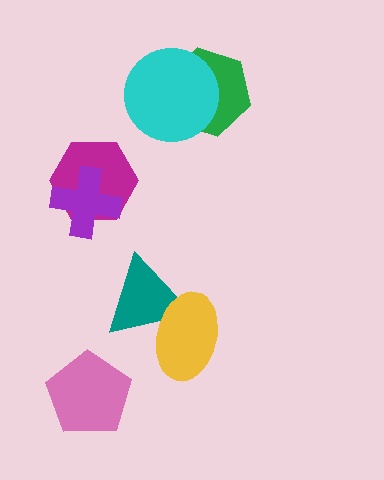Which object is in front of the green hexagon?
The cyan circle is in front of the green hexagon.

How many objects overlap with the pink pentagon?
0 objects overlap with the pink pentagon.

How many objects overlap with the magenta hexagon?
1 object overlaps with the magenta hexagon.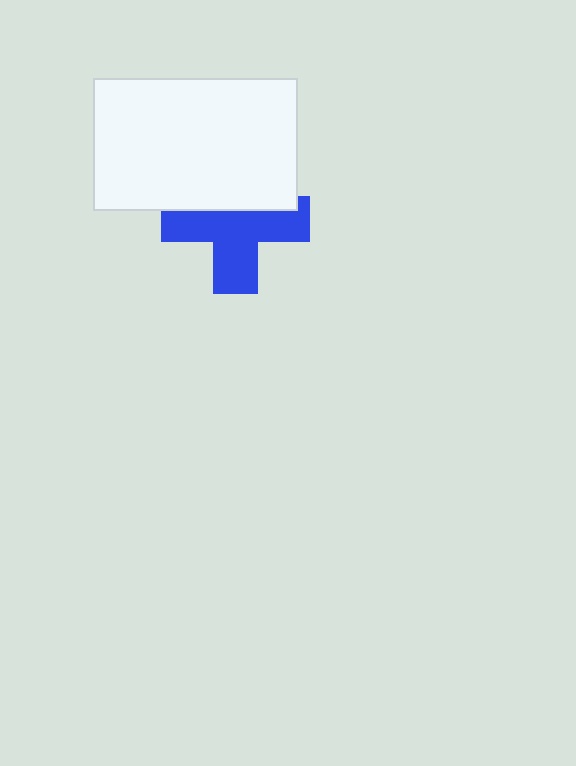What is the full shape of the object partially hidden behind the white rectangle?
The partially hidden object is a blue cross.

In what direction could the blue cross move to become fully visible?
The blue cross could move down. That would shift it out from behind the white rectangle entirely.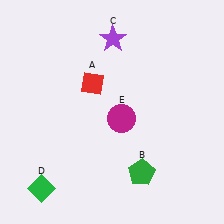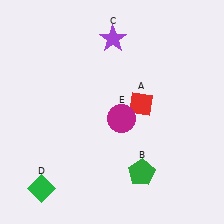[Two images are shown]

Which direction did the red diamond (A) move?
The red diamond (A) moved right.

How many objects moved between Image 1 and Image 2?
1 object moved between the two images.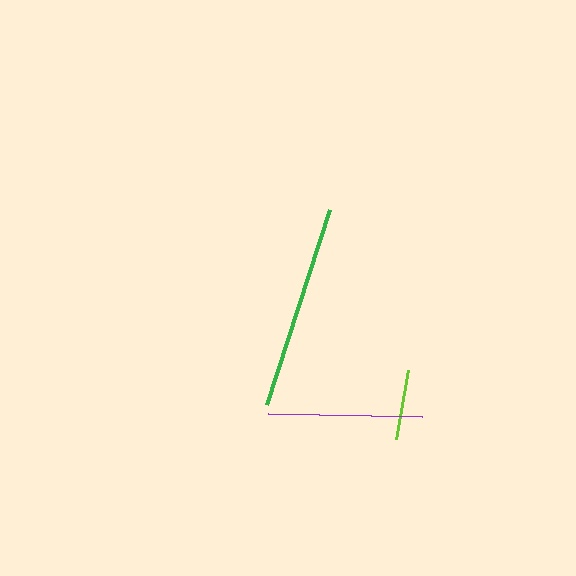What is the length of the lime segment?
The lime segment is approximately 70 pixels long.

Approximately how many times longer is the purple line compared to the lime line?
The purple line is approximately 2.2 times the length of the lime line.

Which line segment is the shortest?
The lime line is the shortest at approximately 70 pixels.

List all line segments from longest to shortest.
From longest to shortest: green, purple, lime.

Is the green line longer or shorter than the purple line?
The green line is longer than the purple line.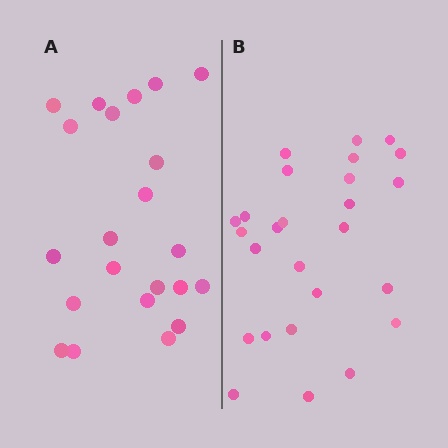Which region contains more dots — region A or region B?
Region B (the right region) has more dots.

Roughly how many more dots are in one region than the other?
Region B has about 4 more dots than region A.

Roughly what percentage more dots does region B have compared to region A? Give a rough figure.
About 20% more.